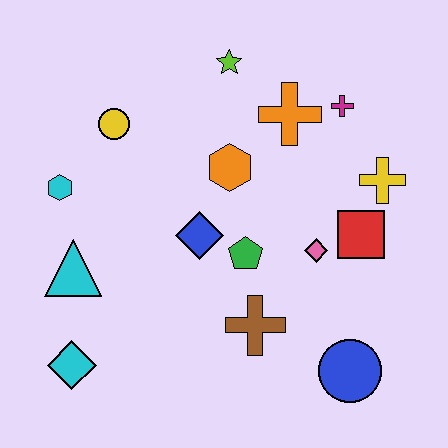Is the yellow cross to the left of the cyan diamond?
No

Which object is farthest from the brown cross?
The lime star is farthest from the brown cross.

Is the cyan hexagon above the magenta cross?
No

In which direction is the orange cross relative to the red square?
The orange cross is above the red square.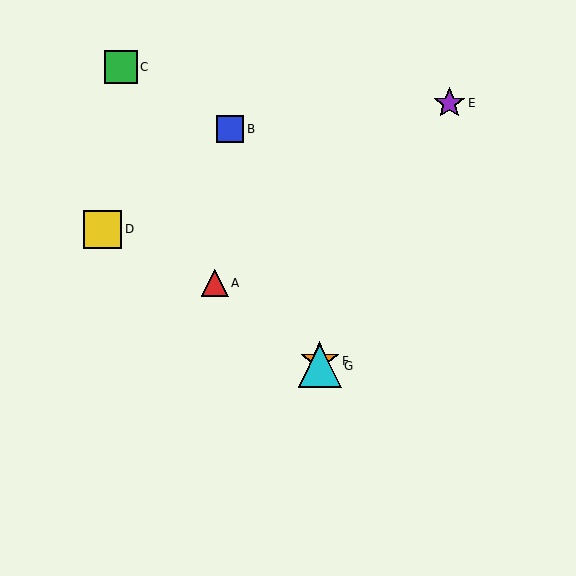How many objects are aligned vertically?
2 objects (F, G) are aligned vertically.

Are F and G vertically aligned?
Yes, both are at x≈320.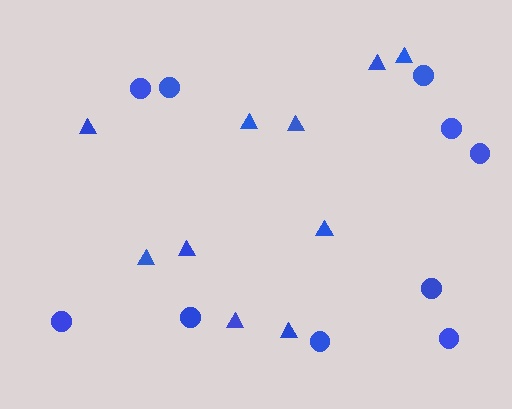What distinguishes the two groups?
There are 2 groups: one group of circles (10) and one group of triangles (10).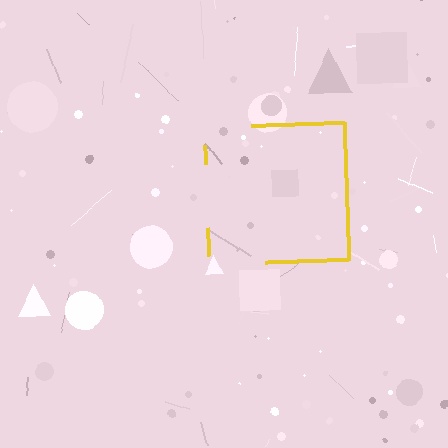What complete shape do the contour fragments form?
The contour fragments form a square.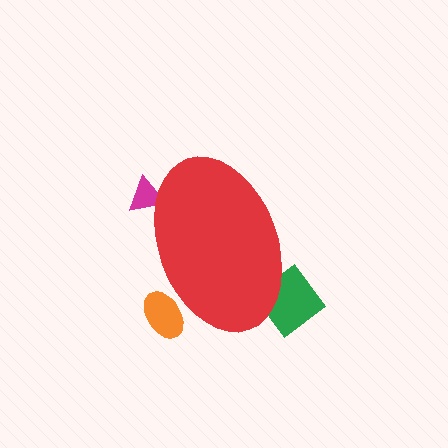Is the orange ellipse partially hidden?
Yes, the orange ellipse is partially hidden behind the red ellipse.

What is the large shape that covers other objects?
A red ellipse.